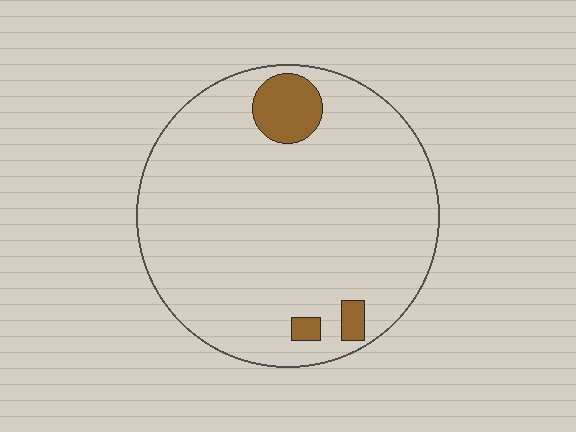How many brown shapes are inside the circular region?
3.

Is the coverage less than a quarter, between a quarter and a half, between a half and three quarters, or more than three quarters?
Less than a quarter.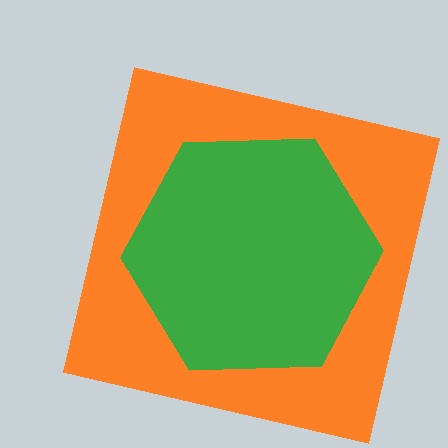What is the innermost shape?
The green hexagon.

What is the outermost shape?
The orange square.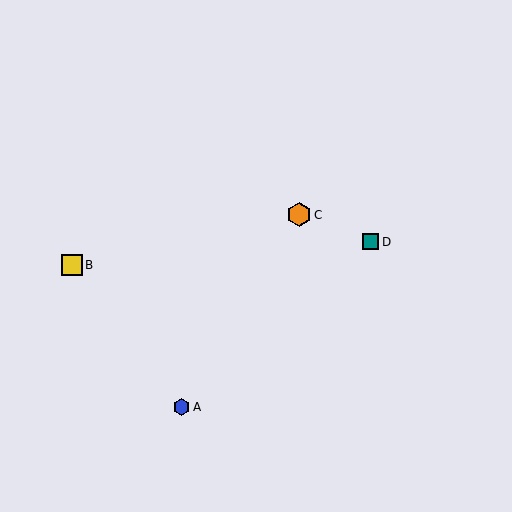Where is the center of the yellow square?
The center of the yellow square is at (72, 265).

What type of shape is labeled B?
Shape B is a yellow square.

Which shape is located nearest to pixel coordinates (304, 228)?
The orange hexagon (labeled C) at (299, 215) is nearest to that location.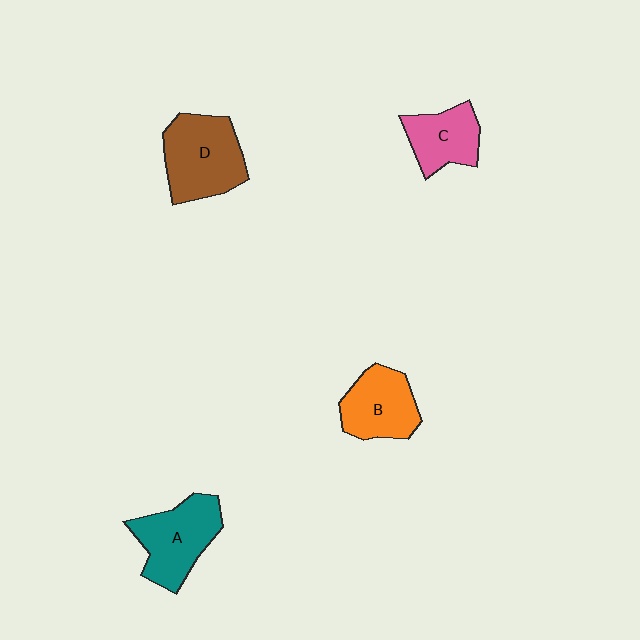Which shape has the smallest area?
Shape C (pink).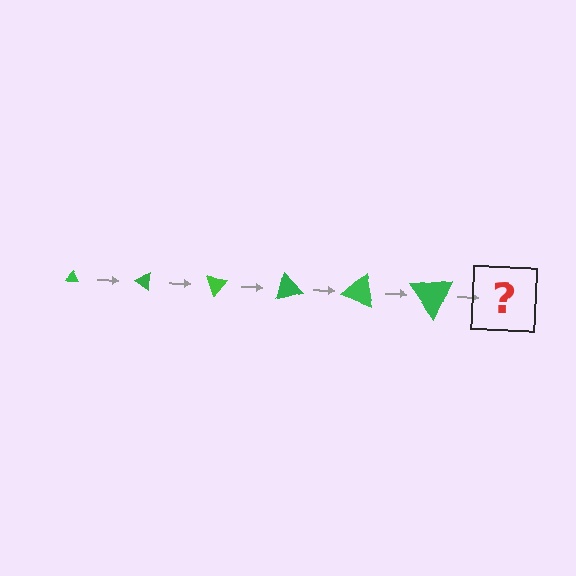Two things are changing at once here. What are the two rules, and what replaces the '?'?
The two rules are that the triangle grows larger each step and it rotates 35 degrees each step. The '?' should be a triangle, larger than the previous one and rotated 210 degrees from the start.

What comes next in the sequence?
The next element should be a triangle, larger than the previous one and rotated 210 degrees from the start.